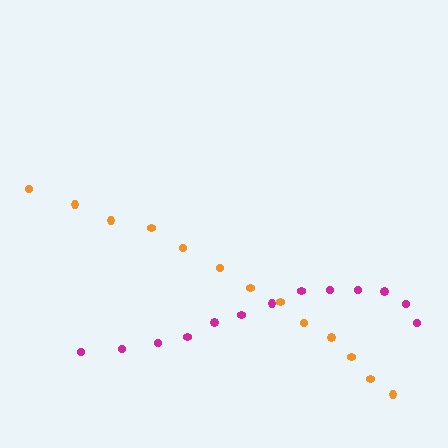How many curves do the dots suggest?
There are 2 distinct paths.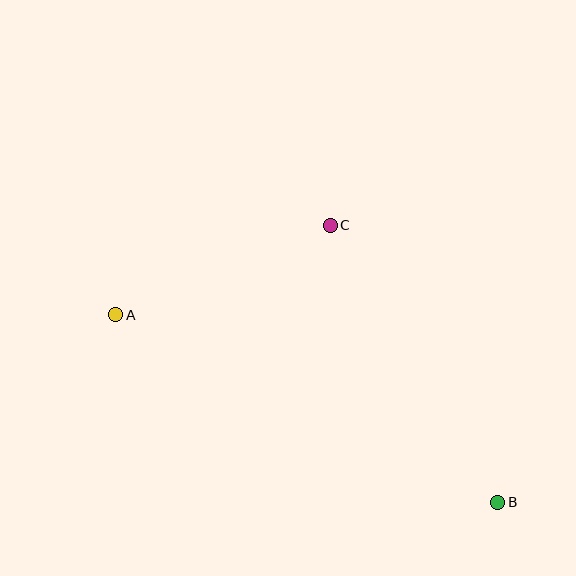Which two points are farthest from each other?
Points A and B are farthest from each other.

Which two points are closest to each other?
Points A and C are closest to each other.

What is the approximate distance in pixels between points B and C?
The distance between B and C is approximately 323 pixels.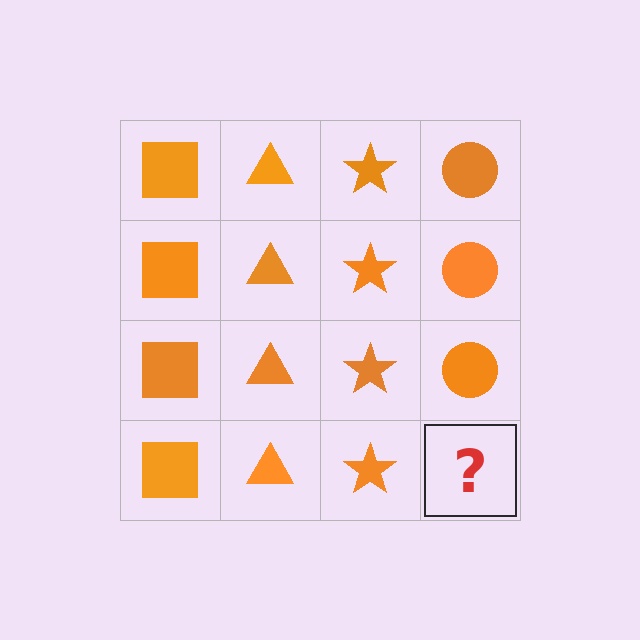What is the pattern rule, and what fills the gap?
The rule is that each column has a consistent shape. The gap should be filled with an orange circle.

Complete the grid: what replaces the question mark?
The question mark should be replaced with an orange circle.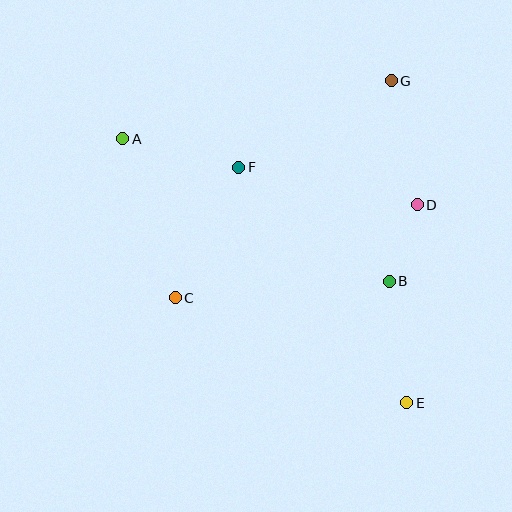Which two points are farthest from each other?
Points A and E are farthest from each other.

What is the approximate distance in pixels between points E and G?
The distance between E and G is approximately 322 pixels.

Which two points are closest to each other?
Points B and D are closest to each other.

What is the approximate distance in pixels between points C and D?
The distance between C and D is approximately 259 pixels.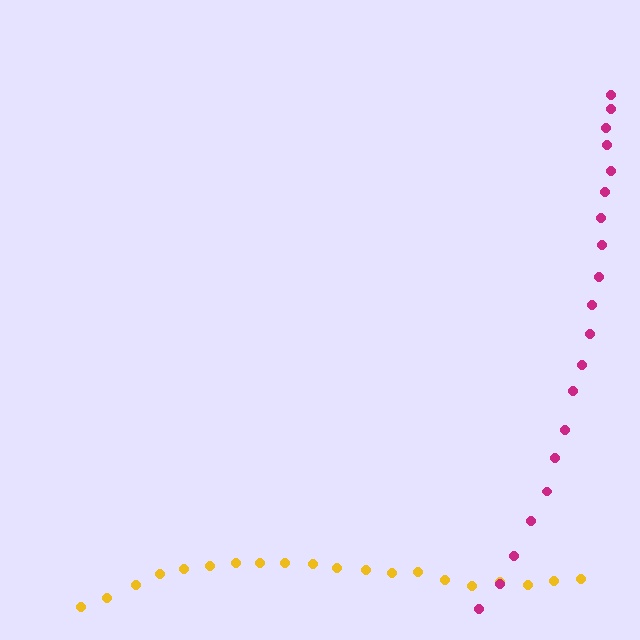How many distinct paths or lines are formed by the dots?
There are 2 distinct paths.